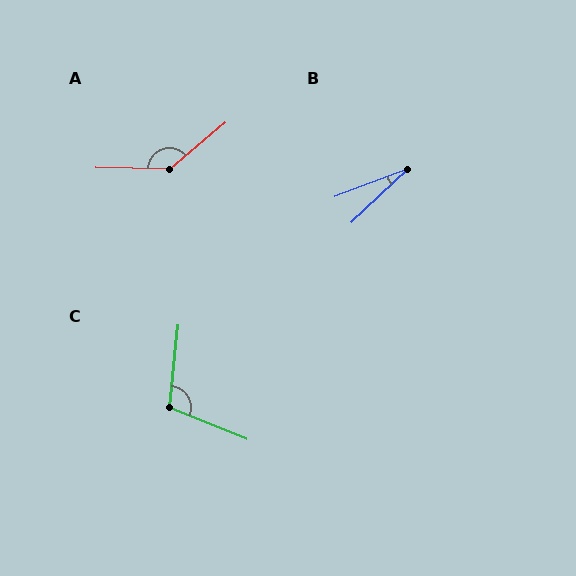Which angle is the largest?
A, at approximately 139 degrees.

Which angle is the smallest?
B, at approximately 23 degrees.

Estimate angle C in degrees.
Approximately 106 degrees.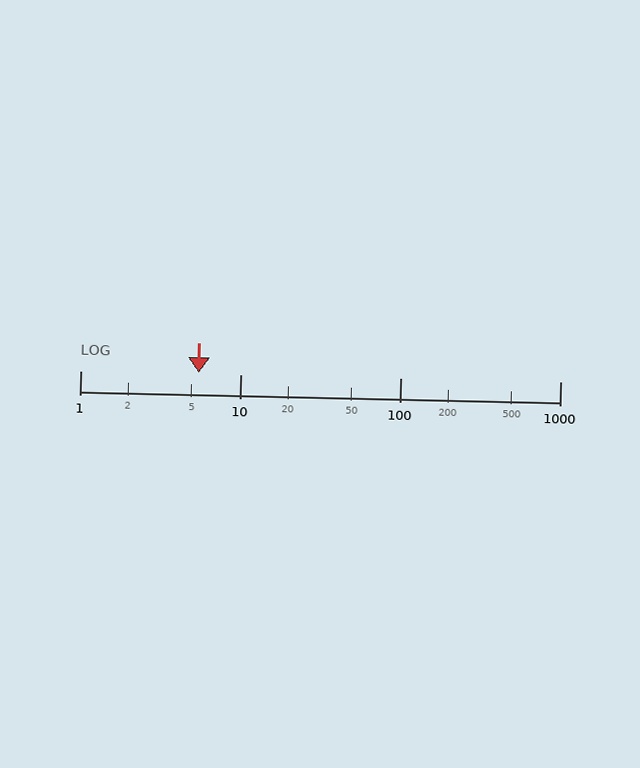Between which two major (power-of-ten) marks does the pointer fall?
The pointer is between 1 and 10.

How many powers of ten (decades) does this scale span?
The scale spans 3 decades, from 1 to 1000.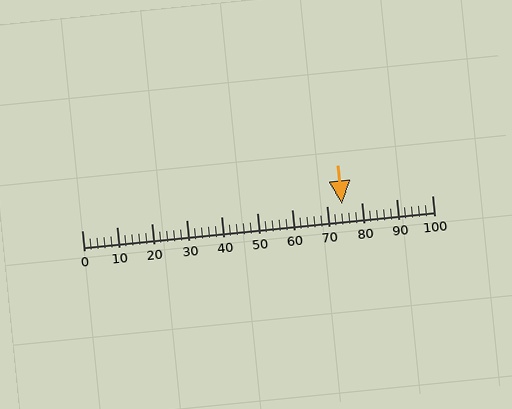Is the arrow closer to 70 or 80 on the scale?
The arrow is closer to 70.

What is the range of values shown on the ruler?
The ruler shows values from 0 to 100.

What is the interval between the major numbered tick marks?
The major tick marks are spaced 10 units apart.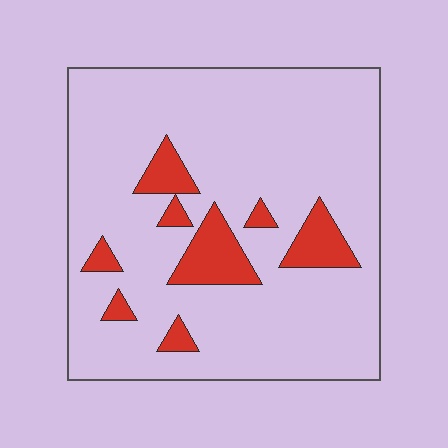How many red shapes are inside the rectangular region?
8.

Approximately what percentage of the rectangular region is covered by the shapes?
Approximately 15%.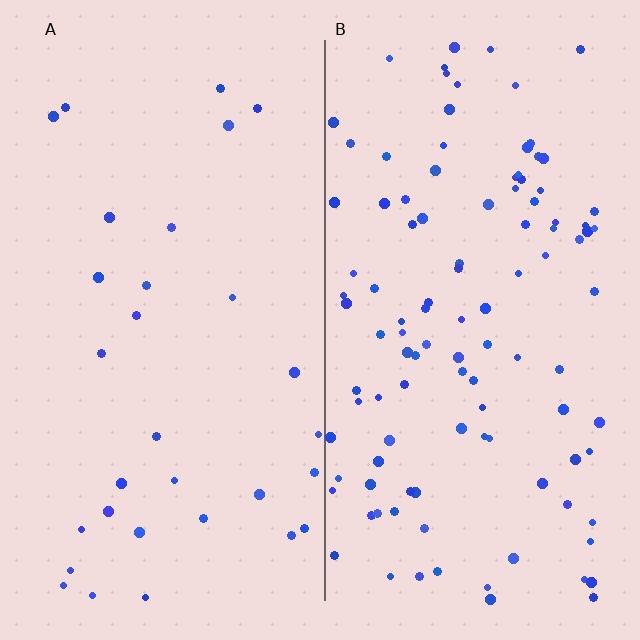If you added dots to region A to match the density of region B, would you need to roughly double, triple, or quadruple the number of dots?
Approximately quadruple.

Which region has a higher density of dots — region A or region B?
B (the right).